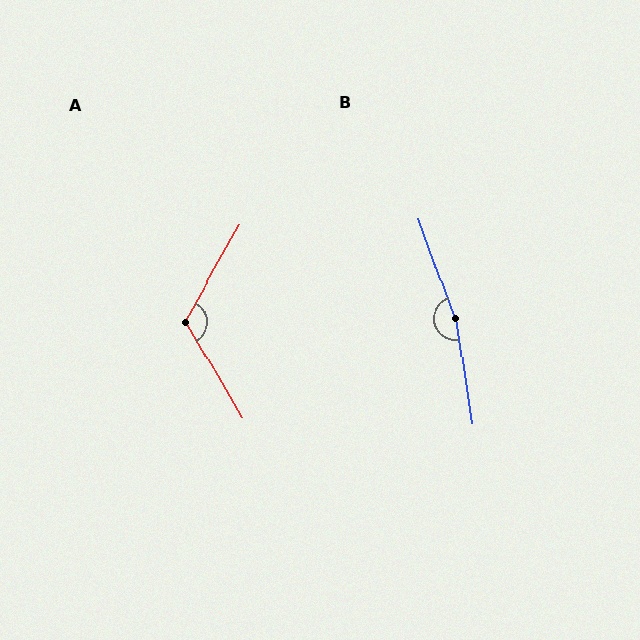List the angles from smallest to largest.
A (120°), B (169°).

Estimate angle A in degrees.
Approximately 120 degrees.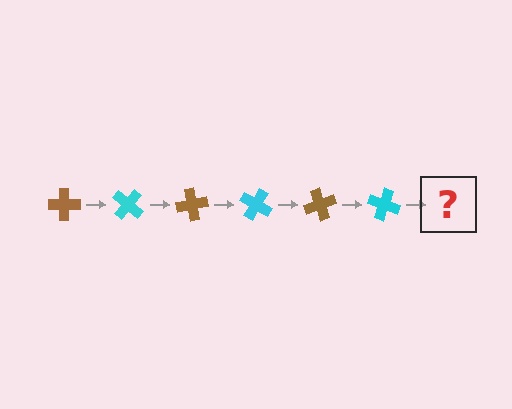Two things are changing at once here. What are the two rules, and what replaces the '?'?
The two rules are that it rotates 40 degrees each step and the color cycles through brown and cyan. The '?' should be a brown cross, rotated 240 degrees from the start.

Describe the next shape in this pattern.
It should be a brown cross, rotated 240 degrees from the start.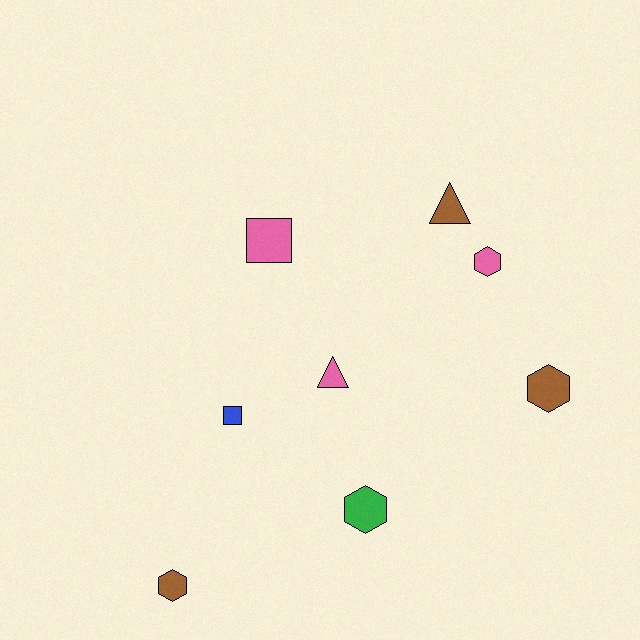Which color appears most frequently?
Pink, with 3 objects.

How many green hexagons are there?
There is 1 green hexagon.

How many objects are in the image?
There are 8 objects.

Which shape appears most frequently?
Hexagon, with 4 objects.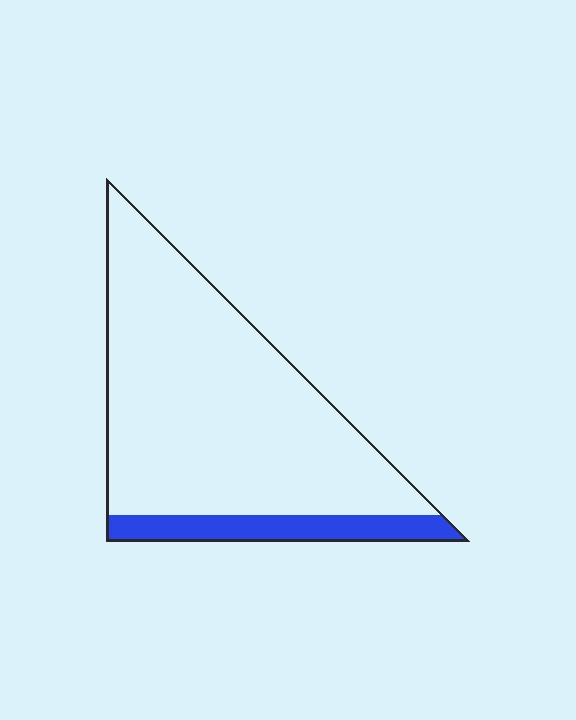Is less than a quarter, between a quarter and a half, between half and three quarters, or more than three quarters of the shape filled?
Less than a quarter.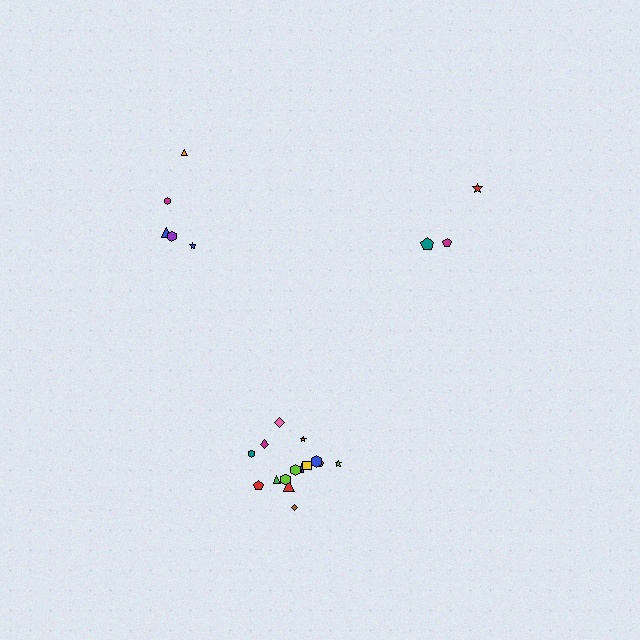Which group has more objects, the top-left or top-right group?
The top-left group.